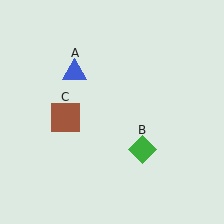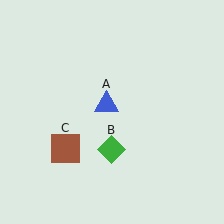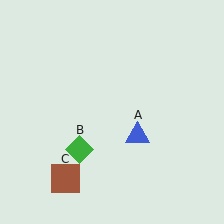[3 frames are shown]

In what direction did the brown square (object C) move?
The brown square (object C) moved down.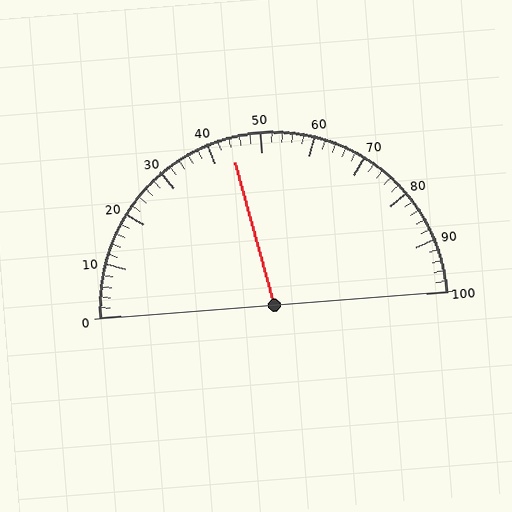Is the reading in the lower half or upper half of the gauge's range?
The reading is in the lower half of the range (0 to 100).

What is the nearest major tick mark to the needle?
The nearest major tick mark is 40.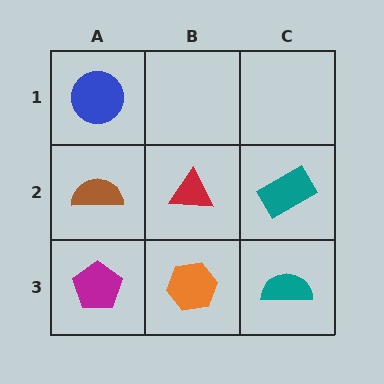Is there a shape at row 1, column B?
No, that cell is empty.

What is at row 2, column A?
A brown semicircle.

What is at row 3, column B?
An orange hexagon.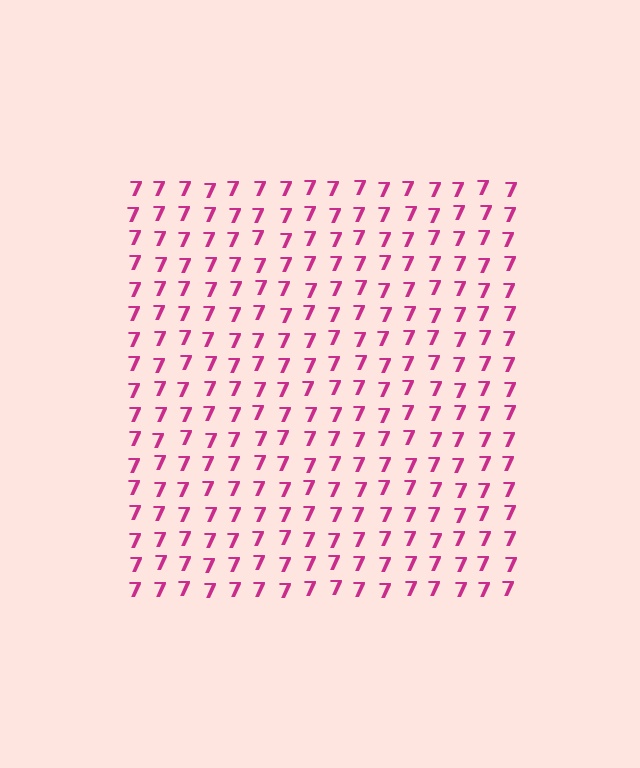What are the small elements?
The small elements are digit 7's.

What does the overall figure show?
The overall figure shows a square.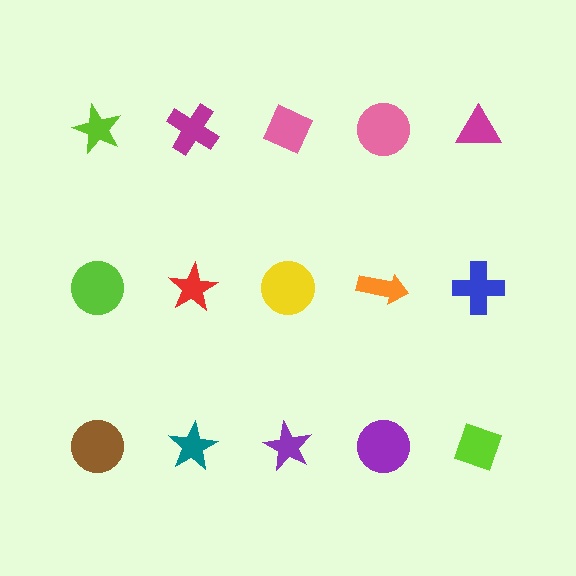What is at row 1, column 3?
A pink diamond.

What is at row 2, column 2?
A red star.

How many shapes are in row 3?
5 shapes.